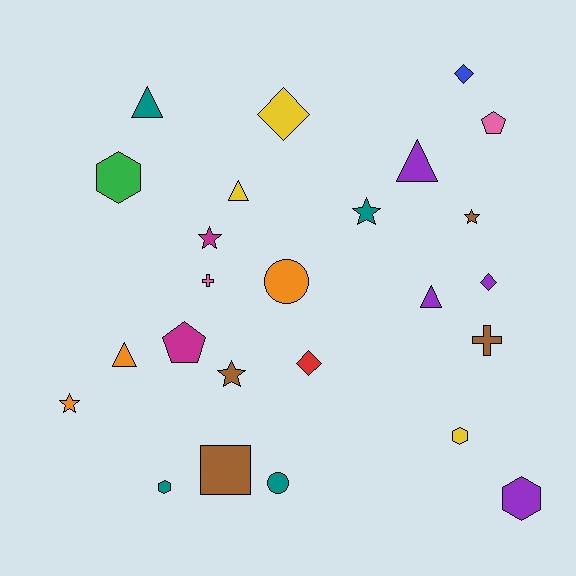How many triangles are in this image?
There are 5 triangles.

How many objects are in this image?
There are 25 objects.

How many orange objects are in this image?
There are 3 orange objects.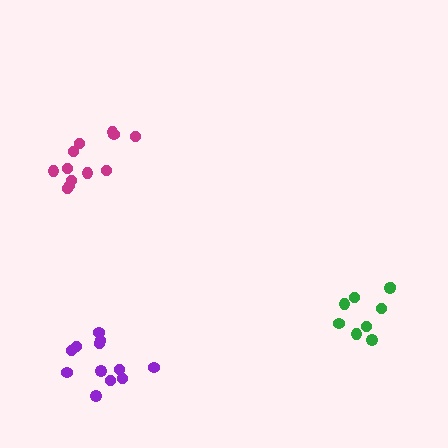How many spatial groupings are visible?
There are 3 spatial groupings.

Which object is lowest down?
The purple cluster is bottommost.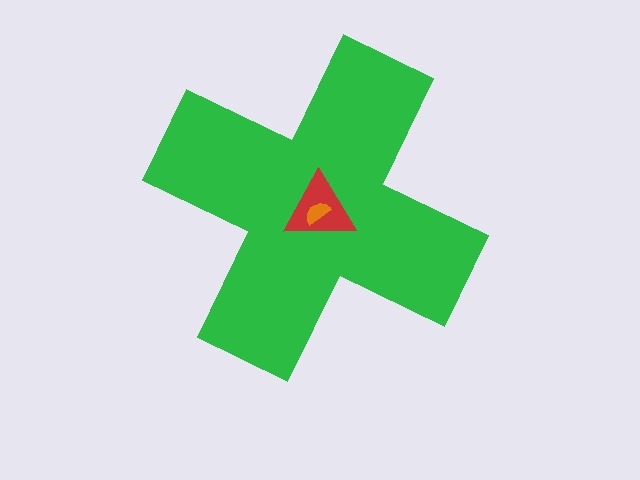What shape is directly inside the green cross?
The red triangle.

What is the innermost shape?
The orange semicircle.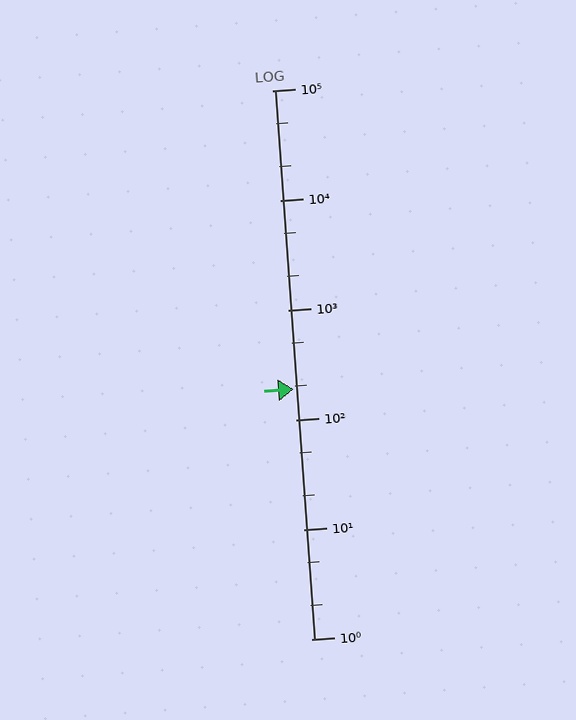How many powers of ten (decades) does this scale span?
The scale spans 5 decades, from 1 to 100000.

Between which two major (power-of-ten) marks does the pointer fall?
The pointer is between 100 and 1000.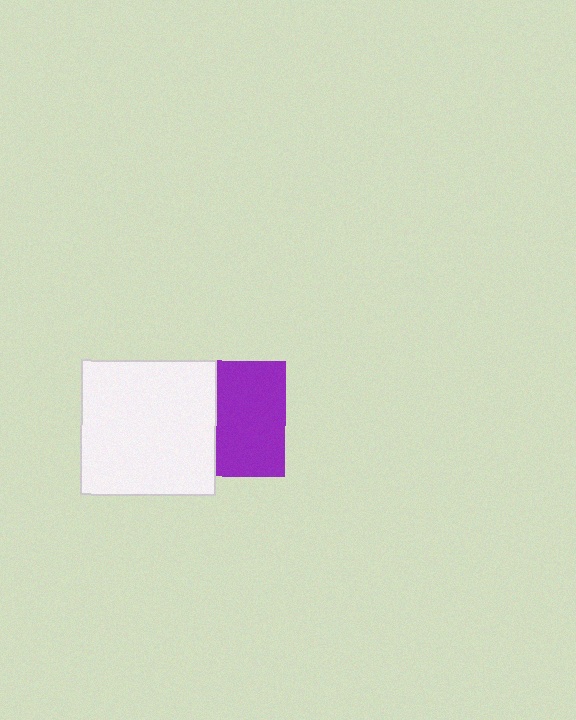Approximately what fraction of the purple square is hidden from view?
Roughly 41% of the purple square is hidden behind the white square.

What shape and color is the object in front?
The object in front is a white square.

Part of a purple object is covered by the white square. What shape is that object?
It is a square.